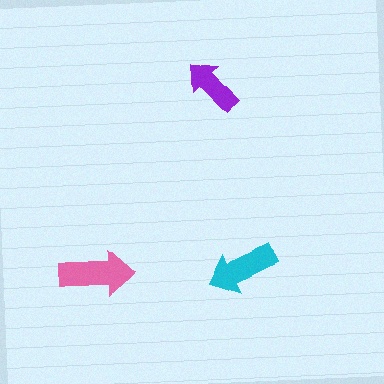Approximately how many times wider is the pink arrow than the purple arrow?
About 1.5 times wider.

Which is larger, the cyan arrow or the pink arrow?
The pink one.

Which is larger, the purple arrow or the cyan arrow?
The cyan one.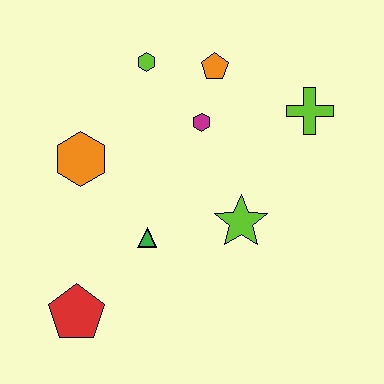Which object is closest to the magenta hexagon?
The orange pentagon is closest to the magenta hexagon.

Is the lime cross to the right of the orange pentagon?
Yes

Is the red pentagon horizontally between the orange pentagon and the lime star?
No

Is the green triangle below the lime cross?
Yes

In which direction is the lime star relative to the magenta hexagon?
The lime star is below the magenta hexagon.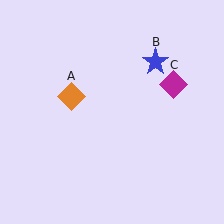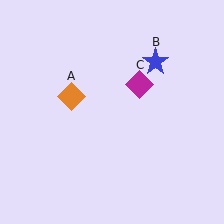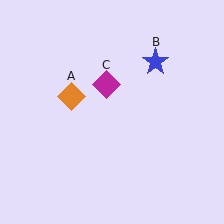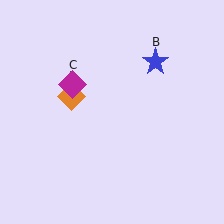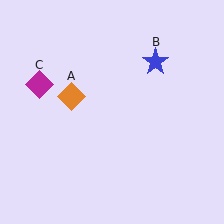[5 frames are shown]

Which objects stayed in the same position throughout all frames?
Orange diamond (object A) and blue star (object B) remained stationary.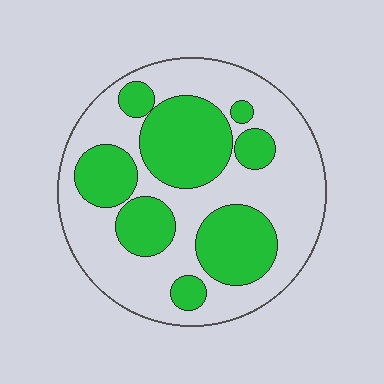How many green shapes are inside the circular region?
8.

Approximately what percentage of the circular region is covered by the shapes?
Approximately 40%.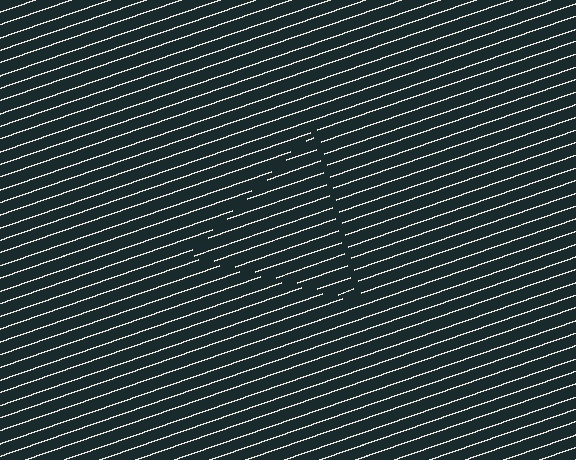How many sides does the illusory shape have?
3 sides — the line-ends trace a triangle.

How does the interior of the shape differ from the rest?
The interior of the shape contains the same grating, shifted by half a period — the contour is defined by the phase discontinuity where line-ends from the inner and outer gratings abut.